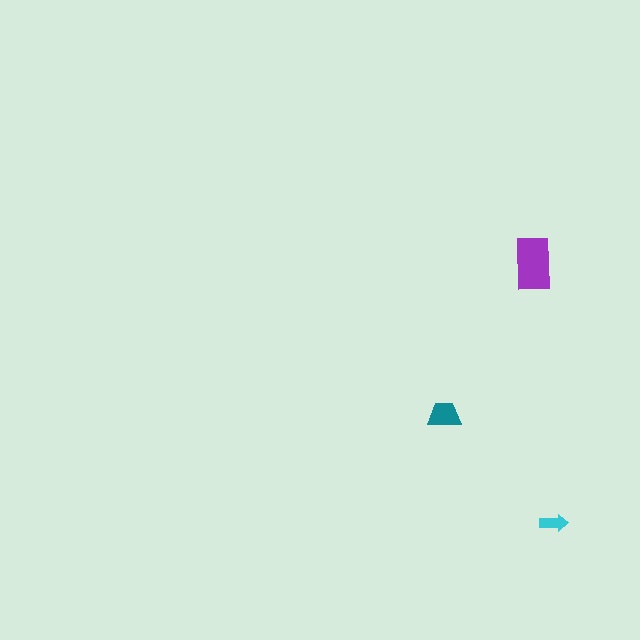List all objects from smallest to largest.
The cyan arrow, the teal trapezoid, the purple rectangle.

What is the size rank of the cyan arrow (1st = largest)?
3rd.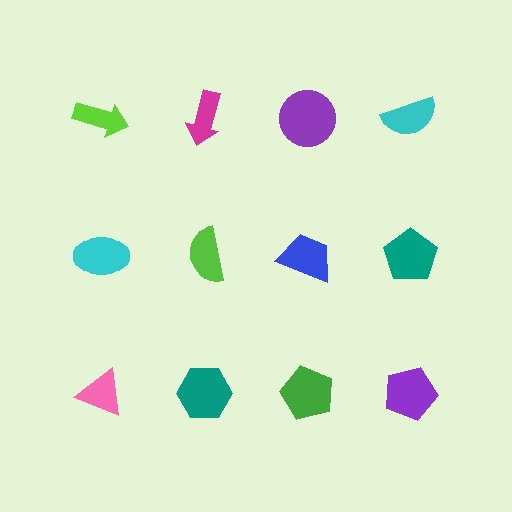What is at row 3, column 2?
A teal hexagon.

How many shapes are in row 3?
4 shapes.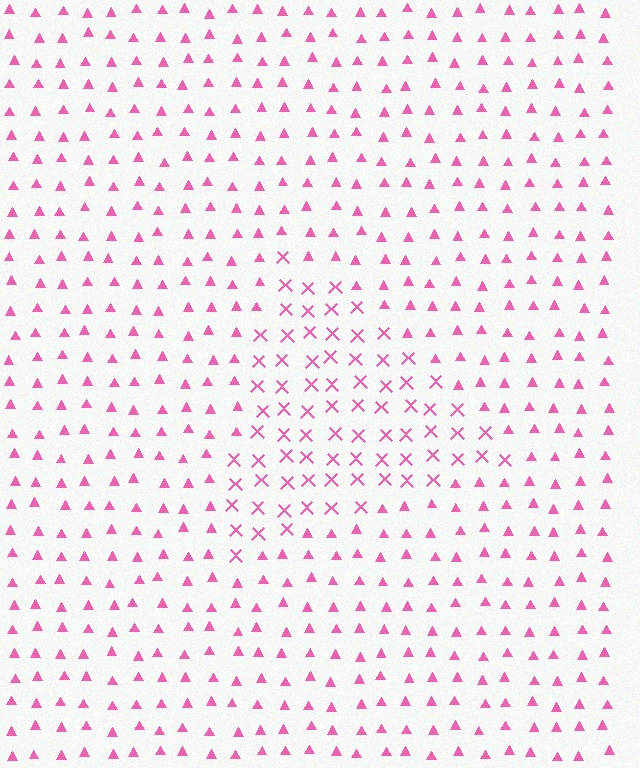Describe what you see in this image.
The image is filled with small pink elements arranged in a uniform grid. A triangle-shaped region contains X marks, while the surrounding area contains triangles. The boundary is defined purely by the change in element shape.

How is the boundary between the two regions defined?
The boundary is defined by a change in element shape: X marks inside vs. triangles outside. All elements share the same color and spacing.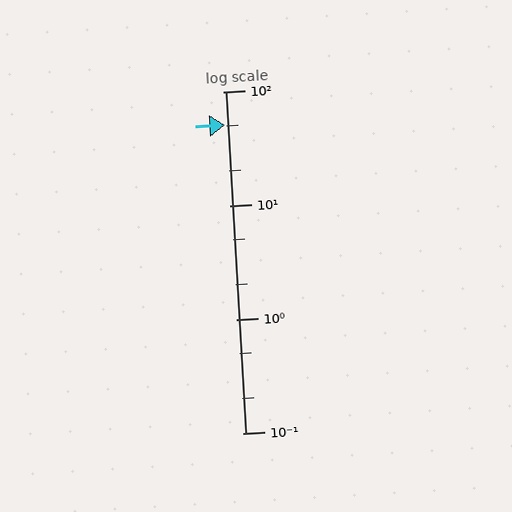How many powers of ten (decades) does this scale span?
The scale spans 3 decades, from 0.1 to 100.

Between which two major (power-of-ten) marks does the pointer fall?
The pointer is between 10 and 100.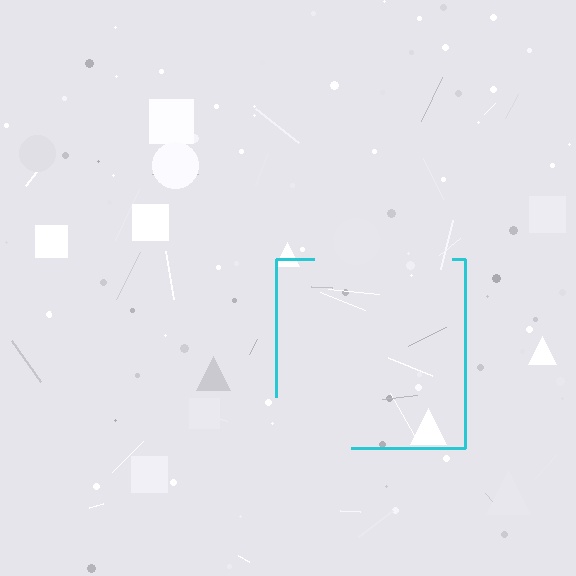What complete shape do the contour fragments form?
The contour fragments form a square.